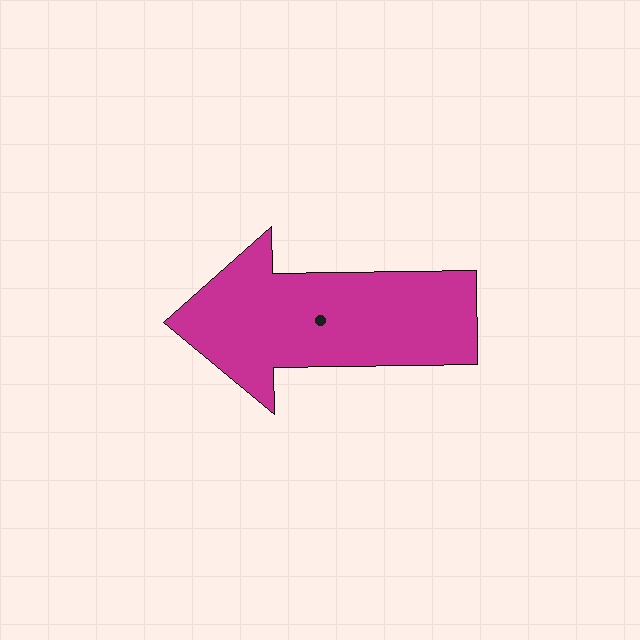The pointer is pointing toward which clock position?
Roughly 9 o'clock.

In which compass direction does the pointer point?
West.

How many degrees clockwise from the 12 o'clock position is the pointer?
Approximately 269 degrees.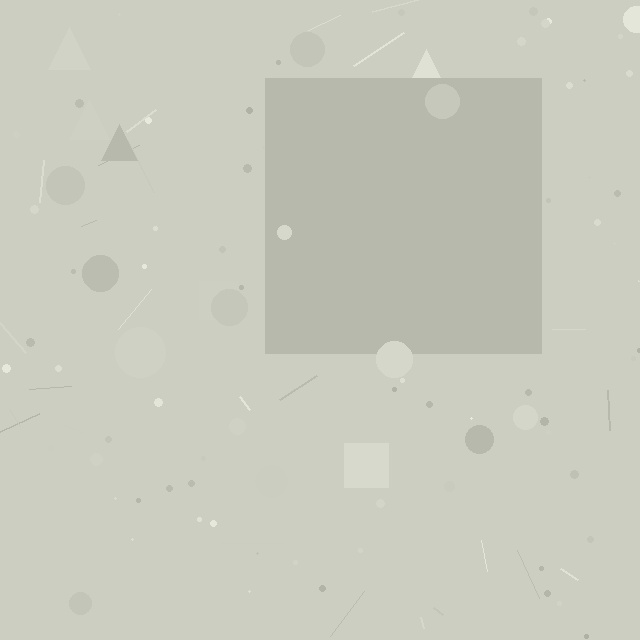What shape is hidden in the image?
A square is hidden in the image.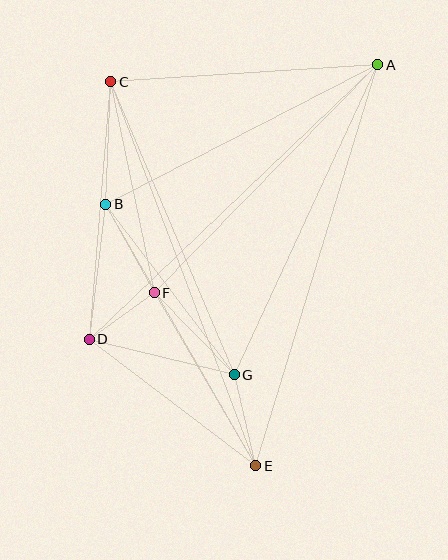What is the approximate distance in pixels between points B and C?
The distance between B and C is approximately 123 pixels.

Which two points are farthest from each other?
Points A and E are farthest from each other.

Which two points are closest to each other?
Points D and F are closest to each other.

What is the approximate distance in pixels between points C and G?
The distance between C and G is approximately 318 pixels.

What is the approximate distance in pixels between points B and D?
The distance between B and D is approximately 136 pixels.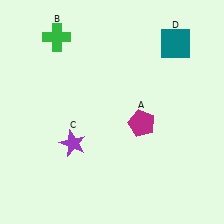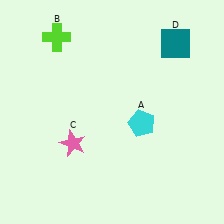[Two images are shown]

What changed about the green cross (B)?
In Image 1, B is green. In Image 2, it changed to lime.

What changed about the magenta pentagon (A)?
In Image 1, A is magenta. In Image 2, it changed to cyan.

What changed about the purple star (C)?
In Image 1, C is purple. In Image 2, it changed to pink.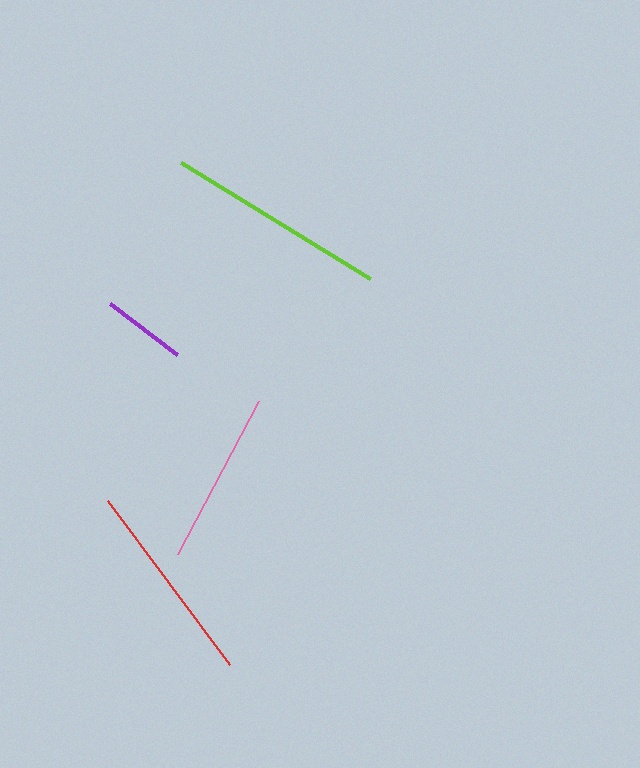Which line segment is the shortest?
The purple line is the shortest at approximately 84 pixels.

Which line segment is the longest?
The lime line is the longest at approximately 222 pixels.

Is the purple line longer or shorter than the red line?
The red line is longer than the purple line.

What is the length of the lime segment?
The lime segment is approximately 222 pixels long.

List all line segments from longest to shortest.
From longest to shortest: lime, red, pink, purple.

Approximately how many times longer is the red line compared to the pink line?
The red line is approximately 1.2 times the length of the pink line.